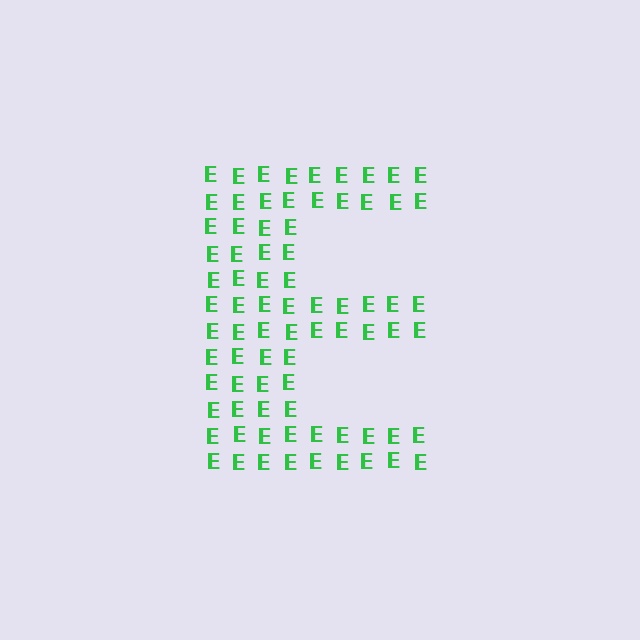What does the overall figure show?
The overall figure shows the letter E.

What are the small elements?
The small elements are letter E's.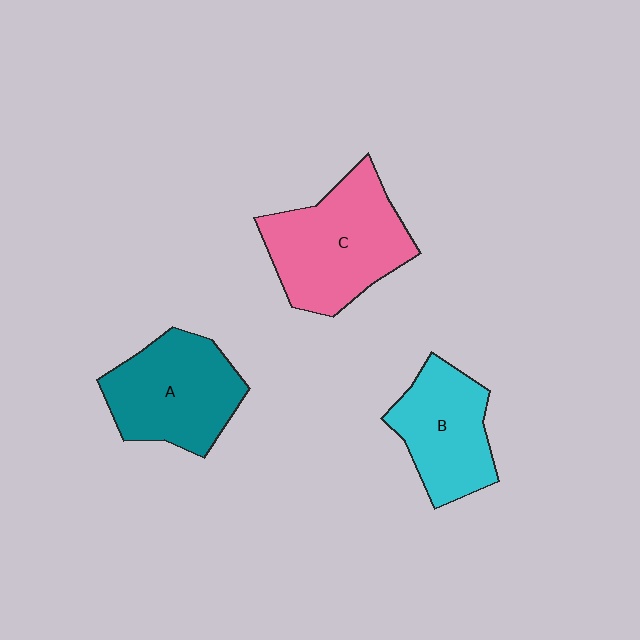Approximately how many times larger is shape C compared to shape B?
Approximately 1.3 times.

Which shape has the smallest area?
Shape B (cyan).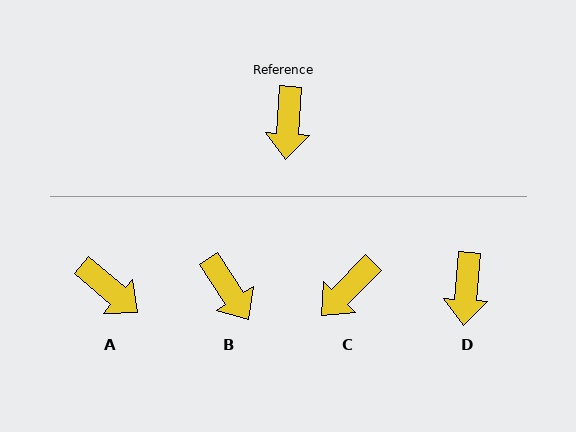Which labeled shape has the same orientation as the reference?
D.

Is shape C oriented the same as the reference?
No, it is off by about 40 degrees.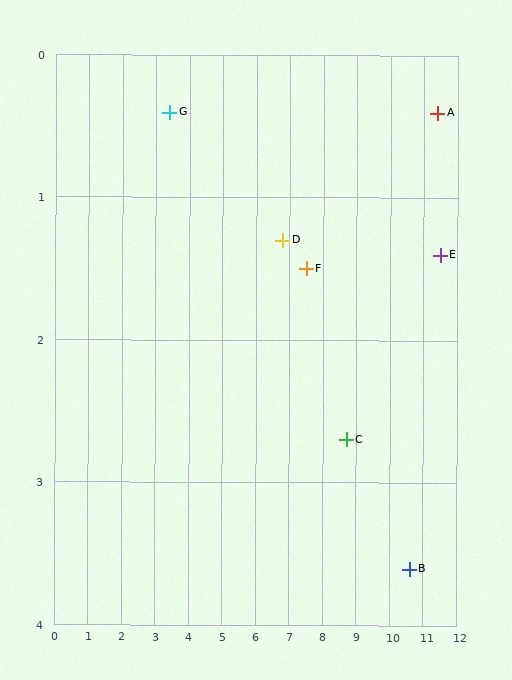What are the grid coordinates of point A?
Point A is at approximately (11.4, 0.4).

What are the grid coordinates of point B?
Point B is at approximately (10.6, 3.6).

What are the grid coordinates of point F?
Point F is at approximately (7.5, 1.5).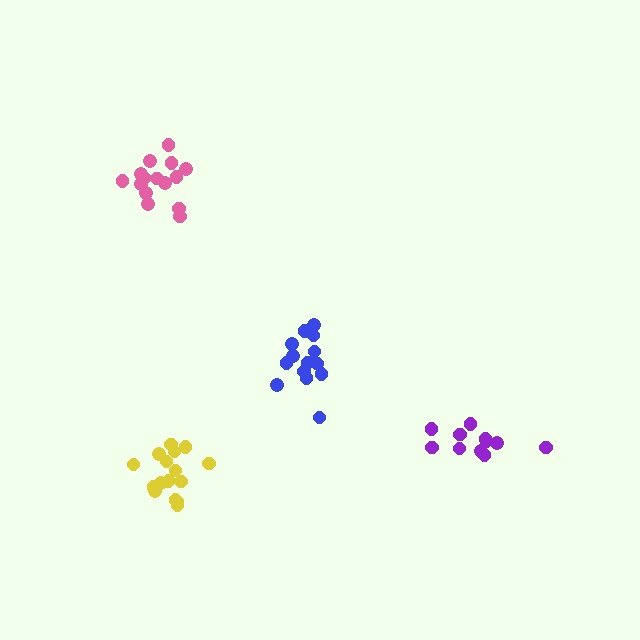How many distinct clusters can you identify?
There are 4 distinct clusters.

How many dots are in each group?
Group 1: 16 dots, Group 2: 15 dots, Group 3: 14 dots, Group 4: 11 dots (56 total).